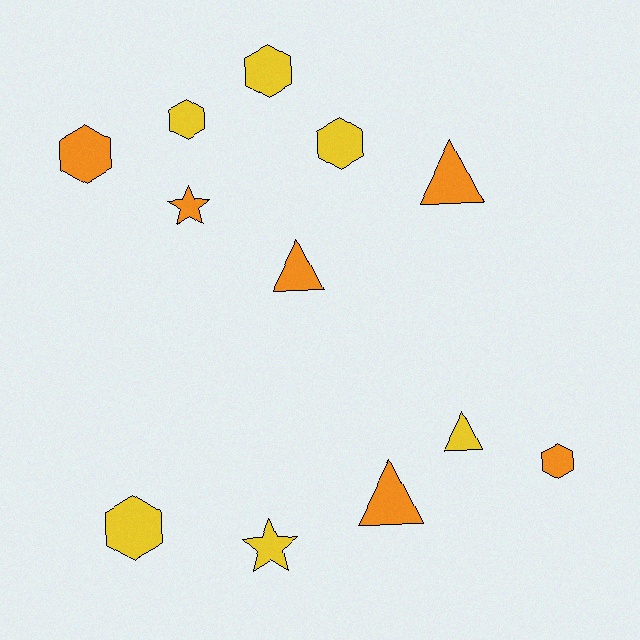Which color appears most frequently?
Orange, with 6 objects.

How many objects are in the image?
There are 12 objects.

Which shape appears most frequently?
Hexagon, with 6 objects.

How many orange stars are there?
There is 1 orange star.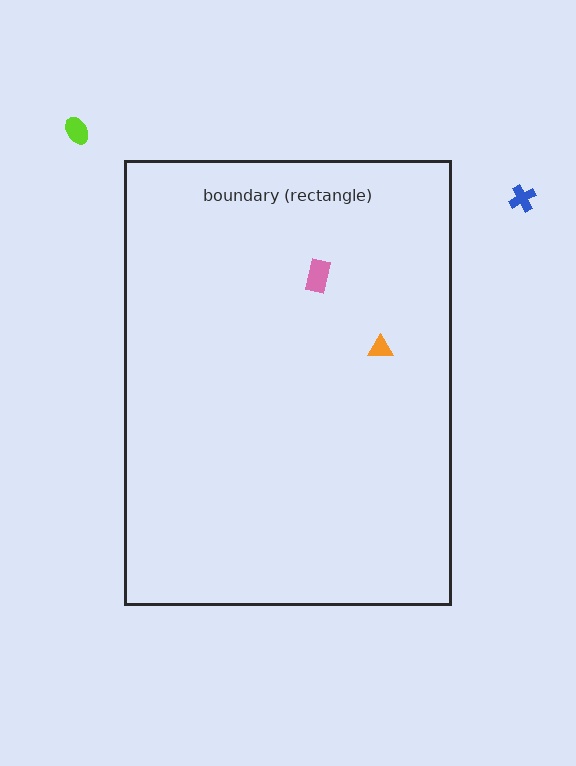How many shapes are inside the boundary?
2 inside, 2 outside.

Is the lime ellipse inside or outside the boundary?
Outside.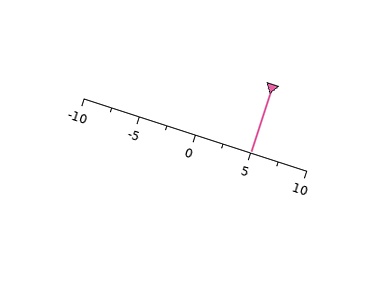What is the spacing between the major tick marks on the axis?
The major ticks are spaced 5 apart.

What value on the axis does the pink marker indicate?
The marker indicates approximately 5.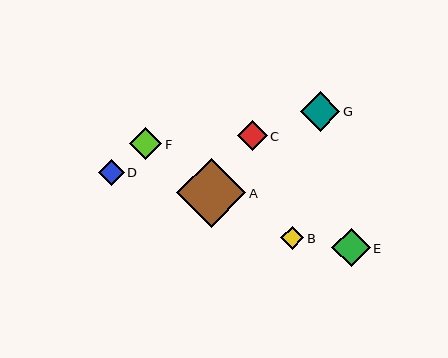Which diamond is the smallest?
Diamond B is the smallest with a size of approximately 23 pixels.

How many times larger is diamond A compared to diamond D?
Diamond A is approximately 2.6 times the size of diamond D.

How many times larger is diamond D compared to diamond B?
Diamond D is approximately 1.1 times the size of diamond B.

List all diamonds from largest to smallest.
From largest to smallest: A, G, E, F, C, D, B.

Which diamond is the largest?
Diamond A is the largest with a size of approximately 69 pixels.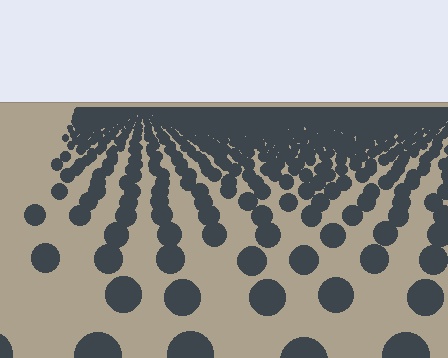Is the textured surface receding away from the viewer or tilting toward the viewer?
The surface is receding away from the viewer. Texture elements get smaller and denser toward the top.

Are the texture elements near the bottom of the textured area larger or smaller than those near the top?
Larger. Near the bottom, elements are closer to the viewer and appear at a bigger on-screen size.